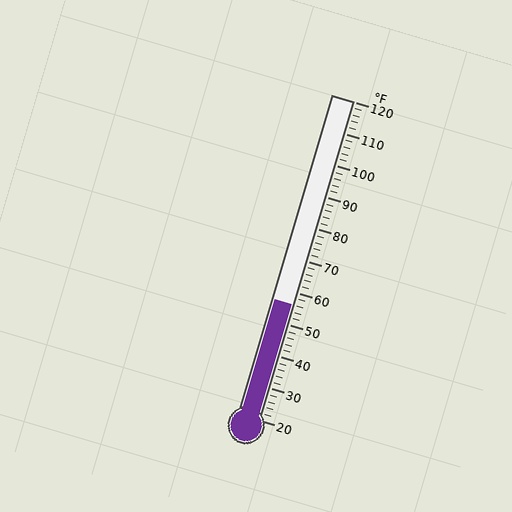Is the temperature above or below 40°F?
The temperature is above 40°F.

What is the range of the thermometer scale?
The thermometer scale ranges from 20°F to 120°F.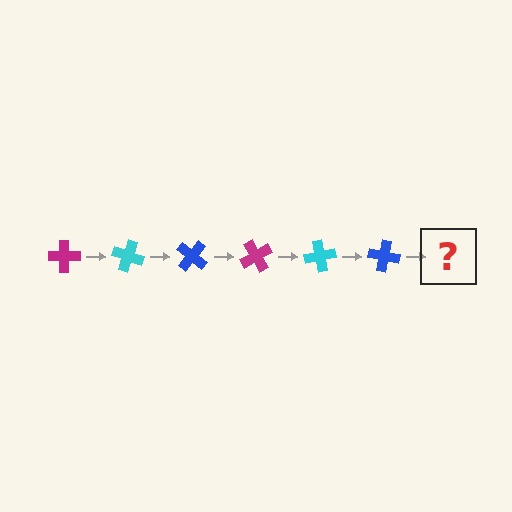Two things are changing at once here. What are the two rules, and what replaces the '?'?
The two rules are that it rotates 20 degrees each step and the color cycles through magenta, cyan, and blue. The '?' should be a magenta cross, rotated 120 degrees from the start.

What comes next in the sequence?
The next element should be a magenta cross, rotated 120 degrees from the start.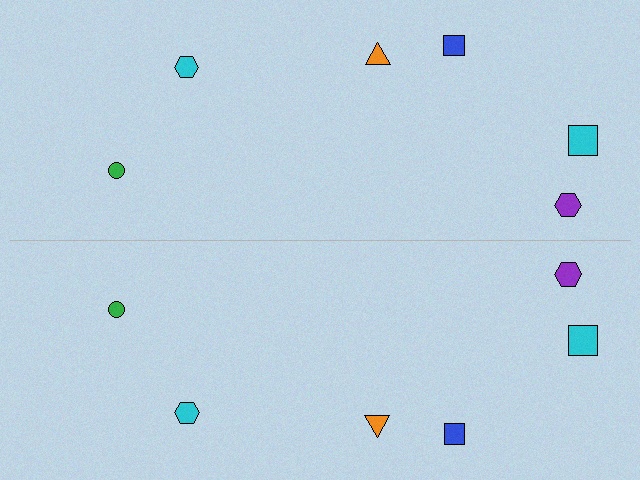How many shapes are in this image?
There are 12 shapes in this image.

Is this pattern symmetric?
Yes, this pattern has bilateral (reflection) symmetry.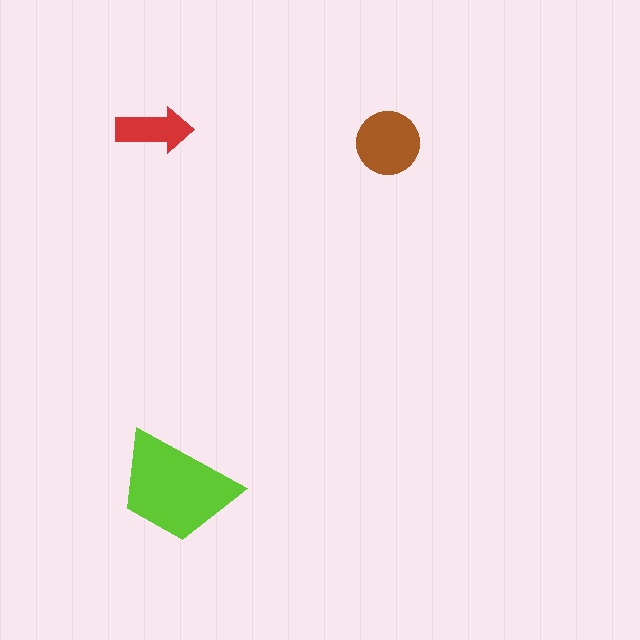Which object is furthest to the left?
The red arrow is leftmost.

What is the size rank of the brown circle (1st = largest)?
2nd.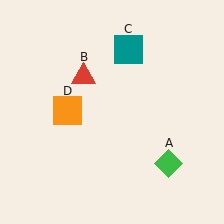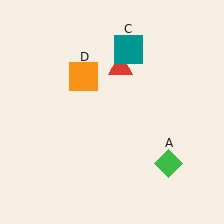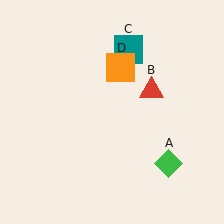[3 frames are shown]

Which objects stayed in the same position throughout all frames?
Green diamond (object A) and teal square (object C) remained stationary.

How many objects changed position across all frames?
2 objects changed position: red triangle (object B), orange square (object D).